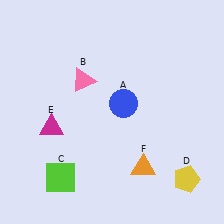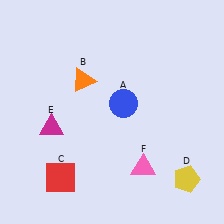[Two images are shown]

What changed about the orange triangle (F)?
In Image 1, F is orange. In Image 2, it changed to pink.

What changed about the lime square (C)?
In Image 1, C is lime. In Image 2, it changed to red.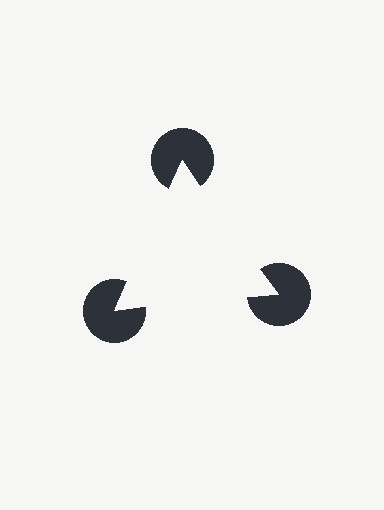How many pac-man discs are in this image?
There are 3 — one at each vertex of the illusory triangle.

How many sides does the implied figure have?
3 sides.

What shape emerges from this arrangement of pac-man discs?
An illusory triangle — its edges are inferred from the aligned wedge cuts in the pac-man discs, not physically drawn.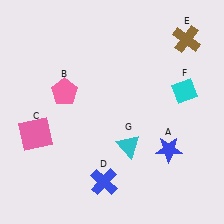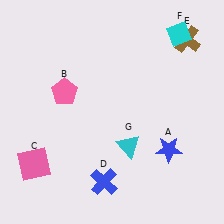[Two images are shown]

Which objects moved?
The objects that moved are: the pink square (C), the cyan diamond (F).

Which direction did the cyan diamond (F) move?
The cyan diamond (F) moved up.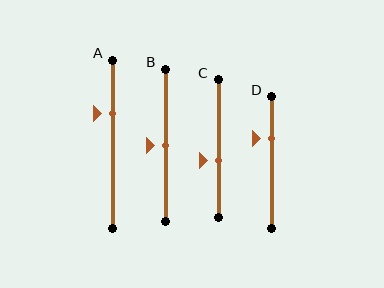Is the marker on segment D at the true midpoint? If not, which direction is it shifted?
No, the marker on segment D is shifted upward by about 18% of the segment length.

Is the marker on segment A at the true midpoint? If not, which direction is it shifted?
No, the marker on segment A is shifted upward by about 18% of the segment length.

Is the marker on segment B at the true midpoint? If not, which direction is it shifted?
Yes, the marker on segment B is at the true midpoint.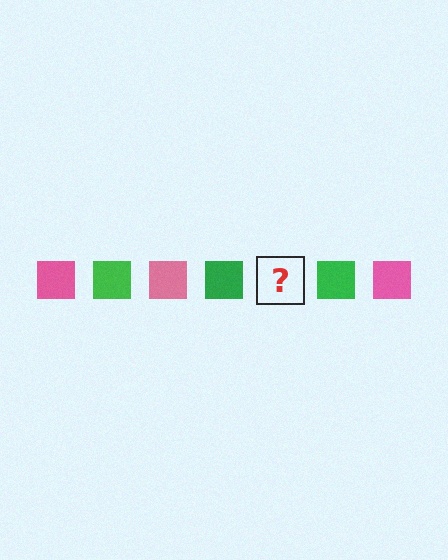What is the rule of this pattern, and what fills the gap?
The rule is that the pattern cycles through pink, green squares. The gap should be filled with a pink square.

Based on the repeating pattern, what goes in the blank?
The blank should be a pink square.